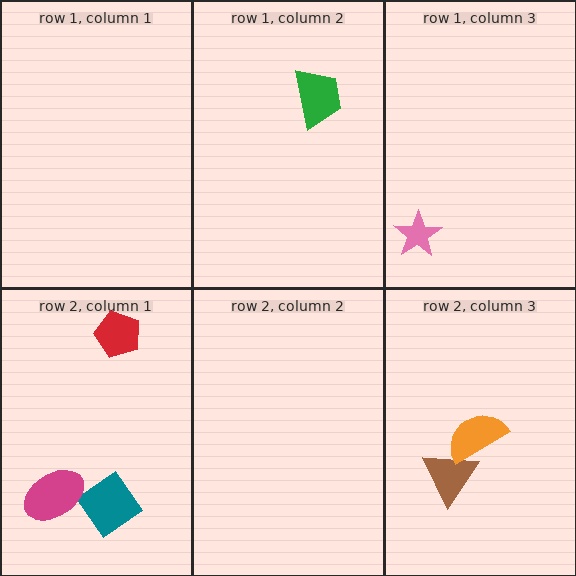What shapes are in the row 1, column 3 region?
The pink star.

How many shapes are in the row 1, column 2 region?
1.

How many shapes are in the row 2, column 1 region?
3.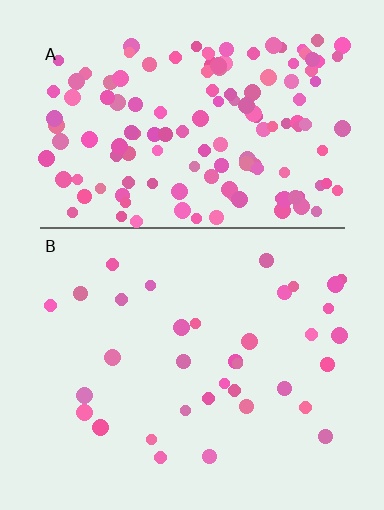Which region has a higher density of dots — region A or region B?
A (the top).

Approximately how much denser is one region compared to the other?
Approximately 4.1× — region A over region B.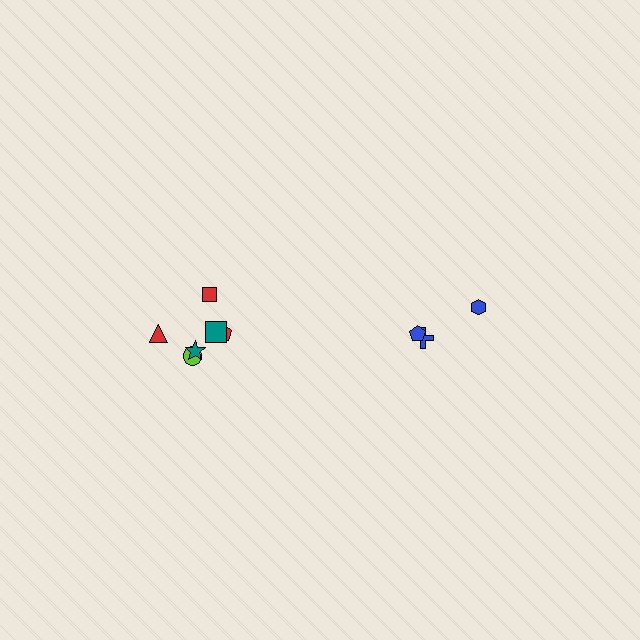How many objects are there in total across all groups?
There are 9 objects.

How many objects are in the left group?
There are 6 objects.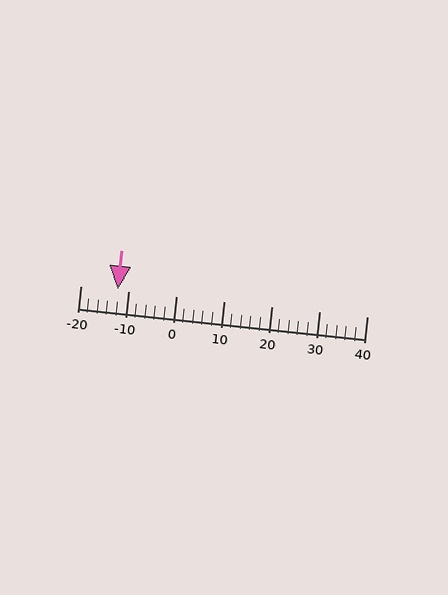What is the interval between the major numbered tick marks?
The major tick marks are spaced 10 units apart.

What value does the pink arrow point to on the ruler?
The pink arrow points to approximately -12.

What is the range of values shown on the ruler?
The ruler shows values from -20 to 40.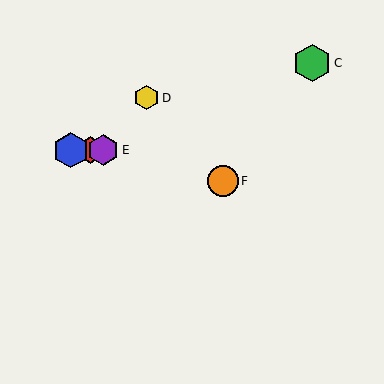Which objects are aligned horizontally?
Objects A, B, E are aligned horizontally.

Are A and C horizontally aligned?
No, A is at y≈150 and C is at y≈63.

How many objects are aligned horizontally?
3 objects (A, B, E) are aligned horizontally.